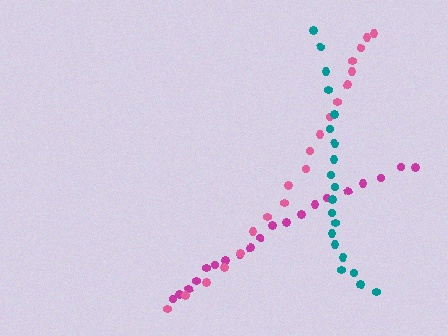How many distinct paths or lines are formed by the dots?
There are 3 distinct paths.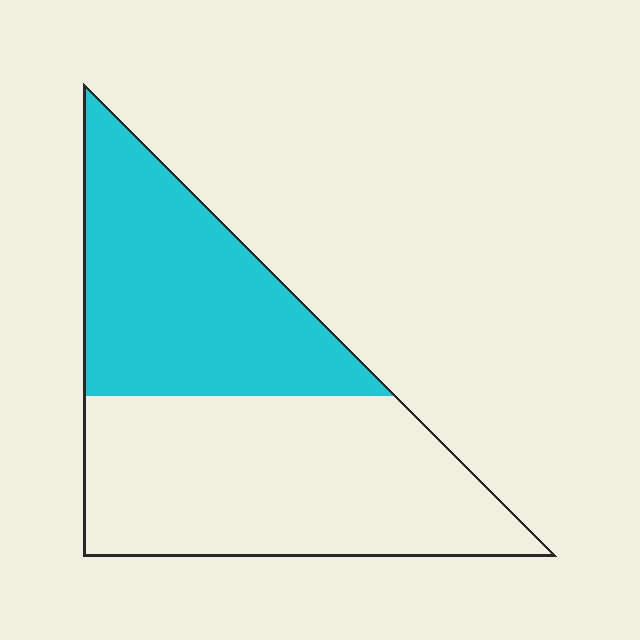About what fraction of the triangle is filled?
About two fifths (2/5).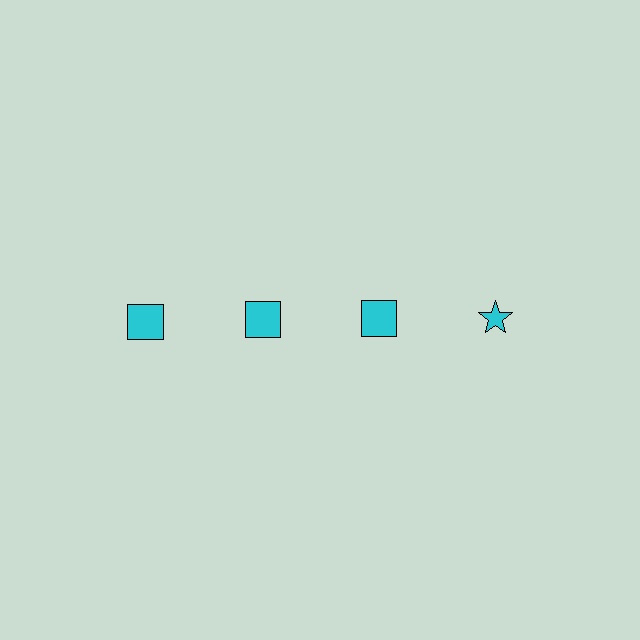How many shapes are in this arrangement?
There are 4 shapes arranged in a grid pattern.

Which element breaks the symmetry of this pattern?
The cyan star in the top row, second from right column breaks the symmetry. All other shapes are cyan squares.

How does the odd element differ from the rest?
It has a different shape: star instead of square.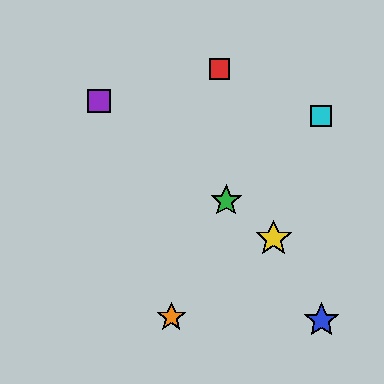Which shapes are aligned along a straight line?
The green star, the yellow star, the purple square are aligned along a straight line.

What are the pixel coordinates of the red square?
The red square is at (220, 69).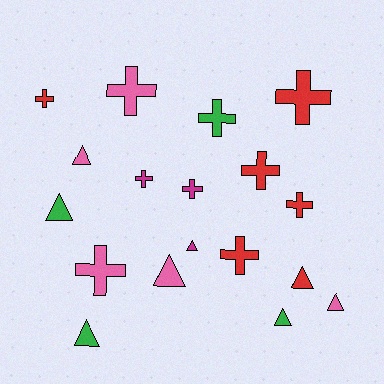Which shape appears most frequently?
Cross, with 10 objects.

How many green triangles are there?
There are 3 green triangles.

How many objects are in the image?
There are 18 objects.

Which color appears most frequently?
Red, with 6 objects.